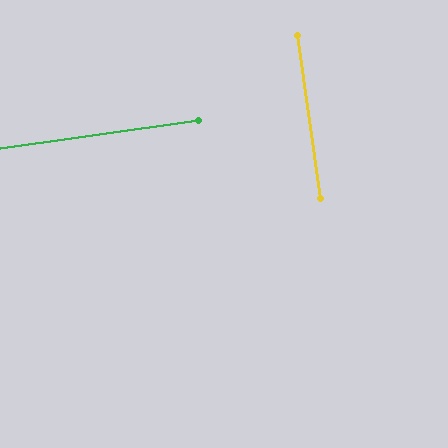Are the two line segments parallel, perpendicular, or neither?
Perpendicular — they meet at approximately 90°.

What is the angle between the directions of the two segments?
Approximately 90 degrees.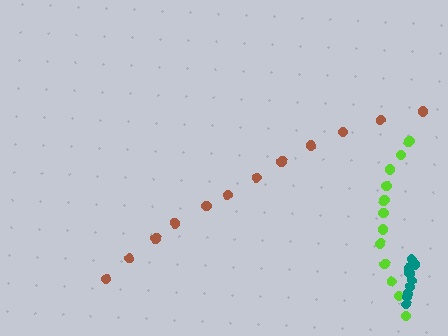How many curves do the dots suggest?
There are 3 distinct paths.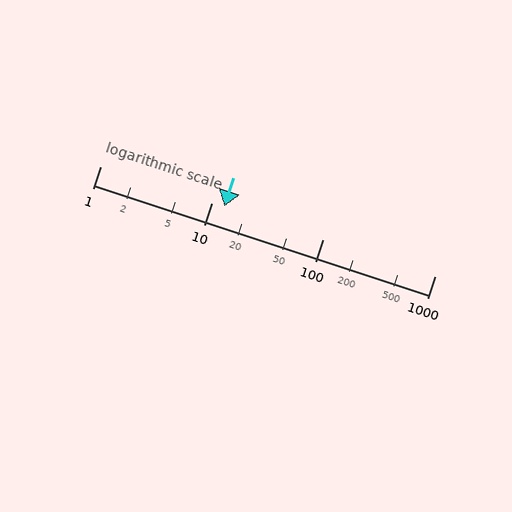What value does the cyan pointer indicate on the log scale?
The pointer indicates approximately 13.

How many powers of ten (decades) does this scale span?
The scale spans 3 decades, from 1 to 1000.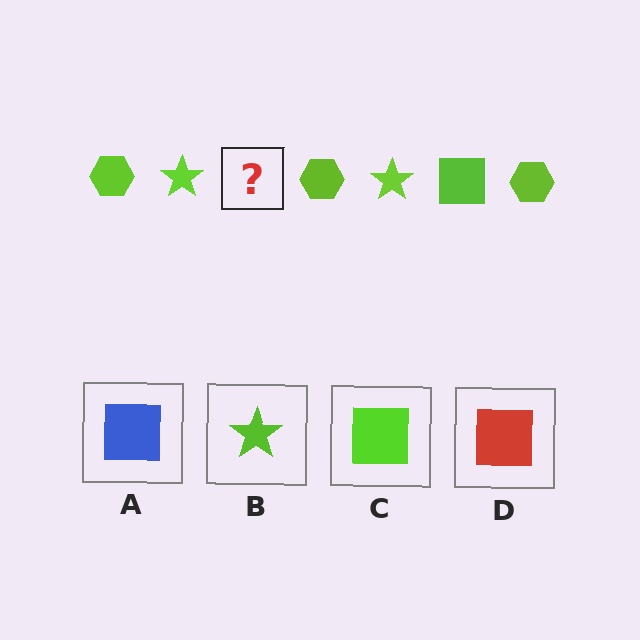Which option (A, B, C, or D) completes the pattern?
C.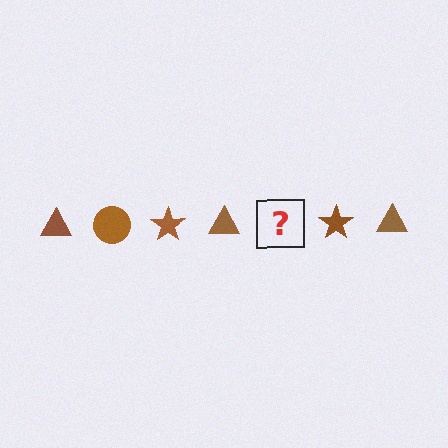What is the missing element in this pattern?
The missing element is a brown circle.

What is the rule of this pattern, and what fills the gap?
The rule is that the pattern cycles through triangle, circle, star shapes in brown. The gap should be filled with a brown circle.